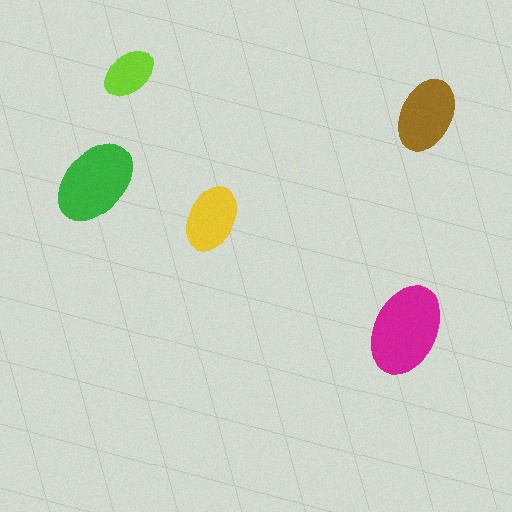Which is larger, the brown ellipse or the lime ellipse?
The brown one.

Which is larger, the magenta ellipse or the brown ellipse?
The magenta one.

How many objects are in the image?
There are 5 objects in the image.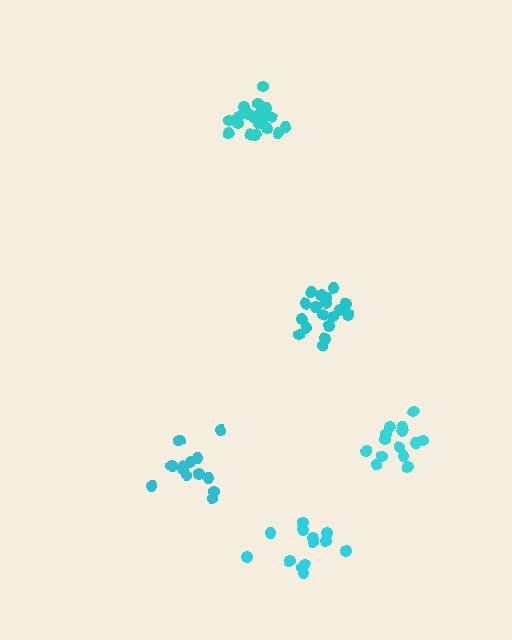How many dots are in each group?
Group 1: 19 dots, Group 2: 13 dots, Group 3: 14 dots, Group 4: 18 dots, Group 5: 16 dots (80 total).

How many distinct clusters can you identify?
There are 5 distinct clusters.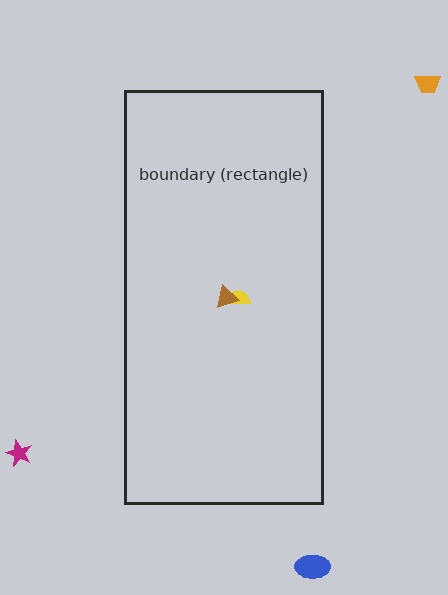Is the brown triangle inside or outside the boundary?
Inside.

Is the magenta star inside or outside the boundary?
Outside.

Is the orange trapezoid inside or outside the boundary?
Outside.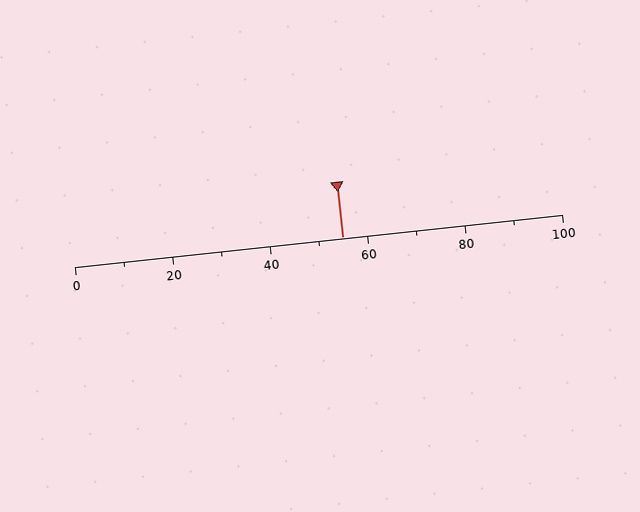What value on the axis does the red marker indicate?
The marker indicates approximately 55.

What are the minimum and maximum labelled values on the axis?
The axis runs from 0 to 100.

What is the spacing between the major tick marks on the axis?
The major ticks are spaced 20 apart.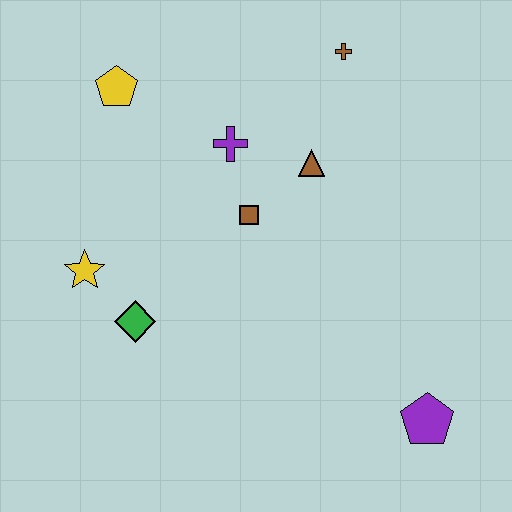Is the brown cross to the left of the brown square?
No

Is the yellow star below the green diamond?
No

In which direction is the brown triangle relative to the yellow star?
The brown triangle is to the right of the yellow star.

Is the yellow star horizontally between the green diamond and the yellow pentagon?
No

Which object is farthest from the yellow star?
The purple pentagon is farthest from the yellow star.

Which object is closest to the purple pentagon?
The brown square is closest to the purple pentagon.